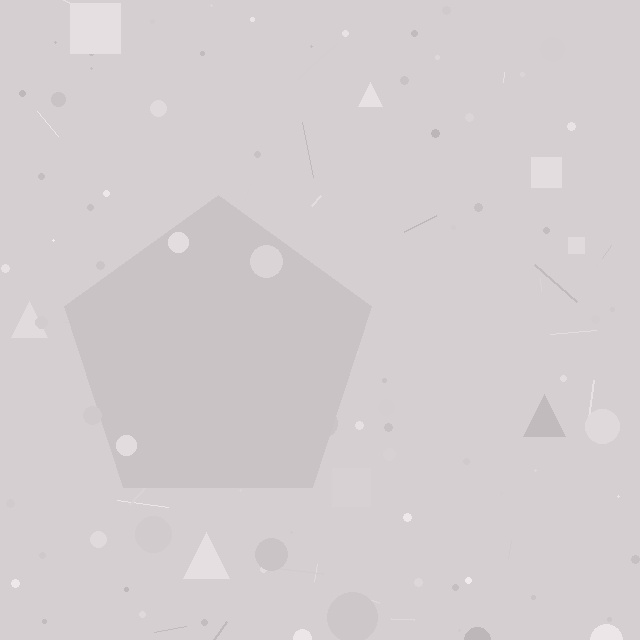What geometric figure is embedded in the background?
A pentagon is embedded in the background.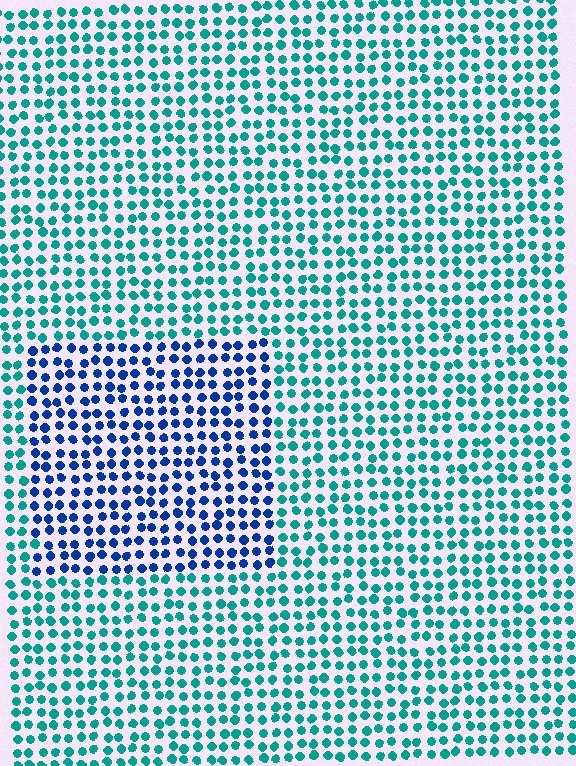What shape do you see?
I see a rectangle.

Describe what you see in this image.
The image is filled with small teal elements in a uniform arrangement. A rectangle-shaped region is visible where the elements are tinted to a slightly different hue, forming a subtle color boundary.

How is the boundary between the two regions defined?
The boundary is defined purely by a slight shift in hue (about 46 degrees). Spacing, size, and orientation are identical on both sides.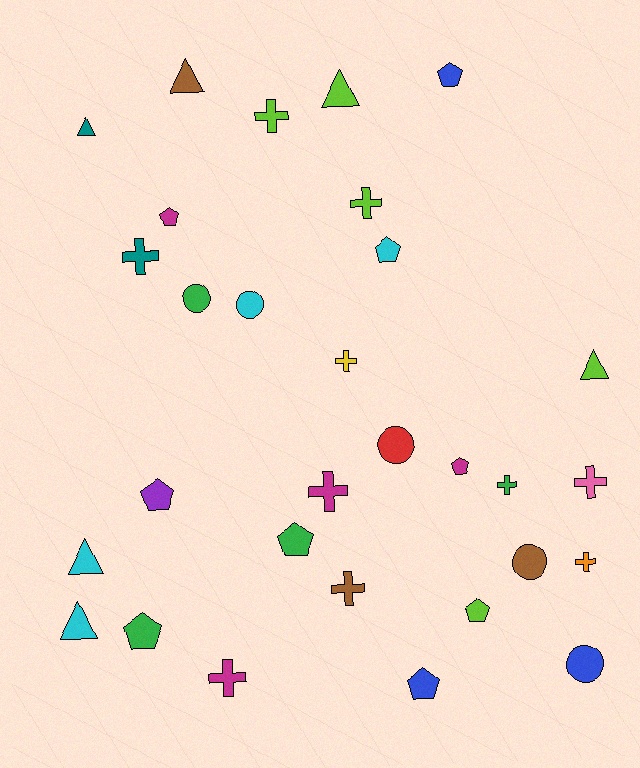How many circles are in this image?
There are 5 circles.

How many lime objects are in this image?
There are 5 lime objects.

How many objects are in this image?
There are 30 objects.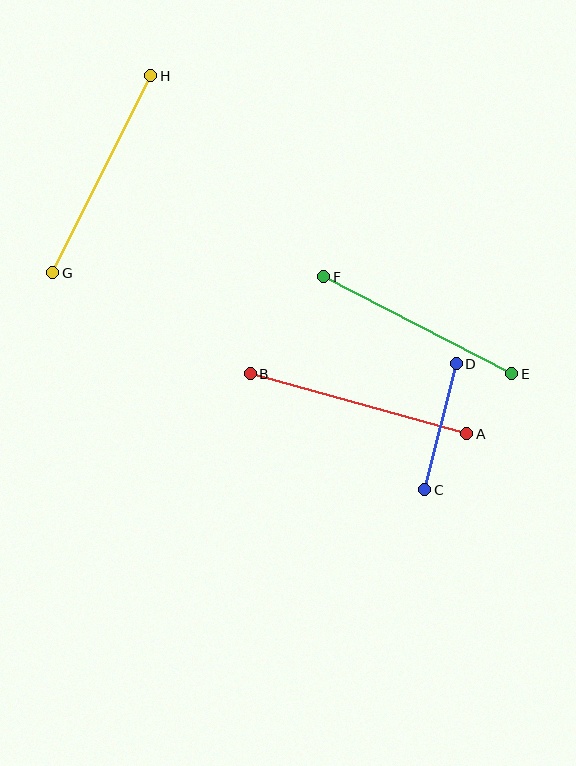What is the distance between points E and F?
The distance is approximately 212 pixels.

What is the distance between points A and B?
The distance is approximately 224 pixels.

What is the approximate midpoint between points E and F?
The midpoint is at approximately (418, 325) pixels.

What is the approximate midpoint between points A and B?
The midpoint is at approximately (358, 404) pixels.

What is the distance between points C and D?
The distance is approximately 130 pixels.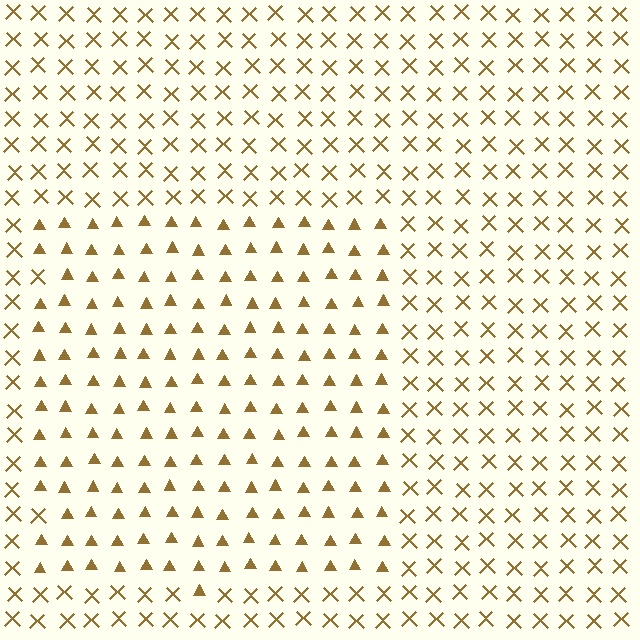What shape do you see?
I see a rectangle.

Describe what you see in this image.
The image is filled with small brown elements arranged in a uniform grid. A rectangle-shaped region contains triangles, while the surrounding area contains X marks. The boundary is defined purely by the change in element shape.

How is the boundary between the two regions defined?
The boundary is defined by a change in element shape: triangles inside vs. X marks outside. All elements share the same color and spacing.